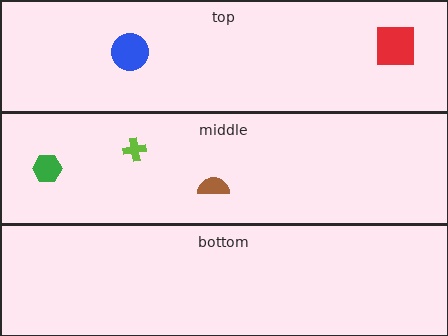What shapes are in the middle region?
The green hexagon, the brown semicircle, the lime cross.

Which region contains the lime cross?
The middle region.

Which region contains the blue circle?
The top region.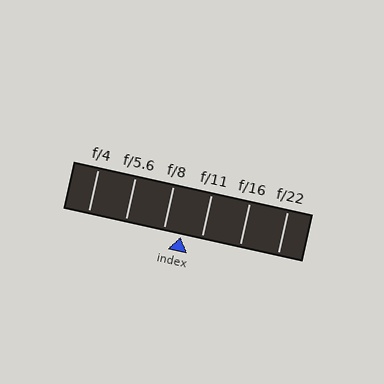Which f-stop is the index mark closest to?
The index mark is closest to f/8.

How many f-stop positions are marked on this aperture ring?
There are 6 f-stop positions marked.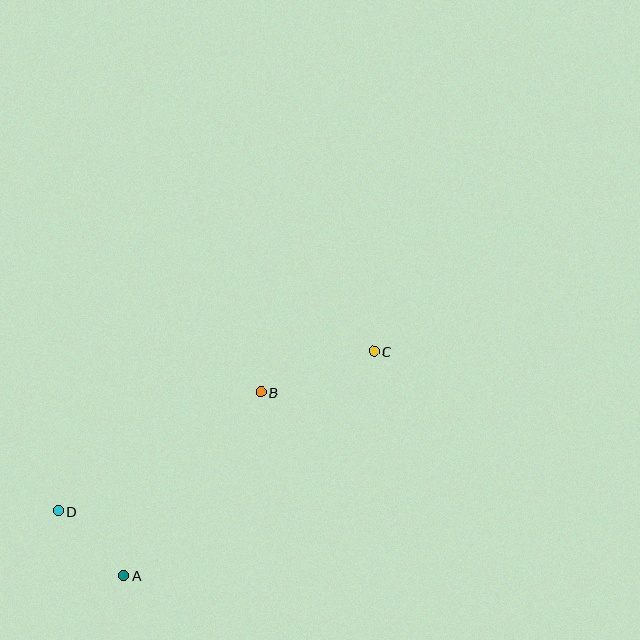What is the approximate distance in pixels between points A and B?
The distance between A and B is approximately 229 pixels.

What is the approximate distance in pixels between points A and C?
The distance between A and C is approximately 336 pixels.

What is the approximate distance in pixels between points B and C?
The distance between B and C is approximately 120 pixels.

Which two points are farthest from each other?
Points C and D are farthest from each other.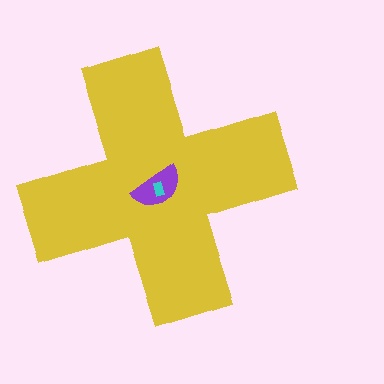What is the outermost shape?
The yellow cross.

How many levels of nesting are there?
3.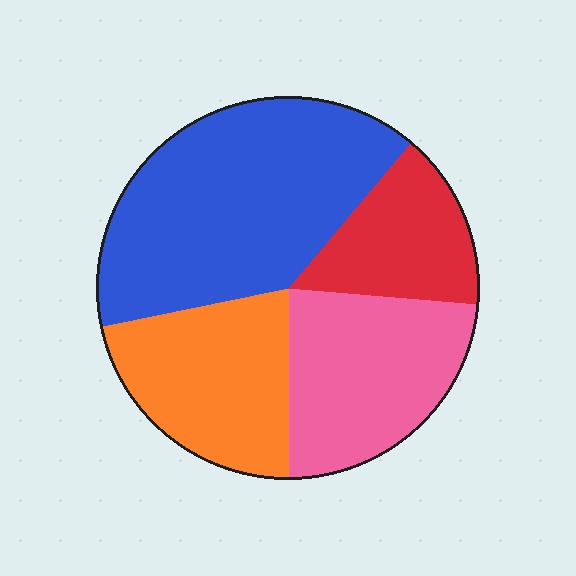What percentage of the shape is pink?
Pink takes up about one quarter (1/4) of the shape.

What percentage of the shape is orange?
Orange covers 22% of the shape.